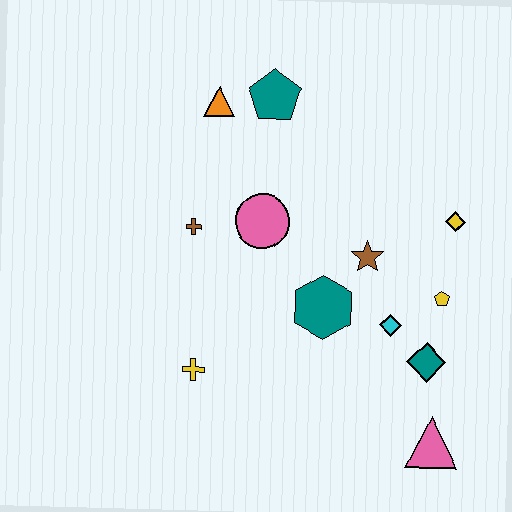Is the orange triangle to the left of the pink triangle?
Yes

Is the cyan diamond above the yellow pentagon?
No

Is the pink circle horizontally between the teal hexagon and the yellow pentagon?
No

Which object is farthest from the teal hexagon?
The orange triangle is farthest from the teal hexagon.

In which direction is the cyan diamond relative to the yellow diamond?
The cyan diamond is below the yellow diamond.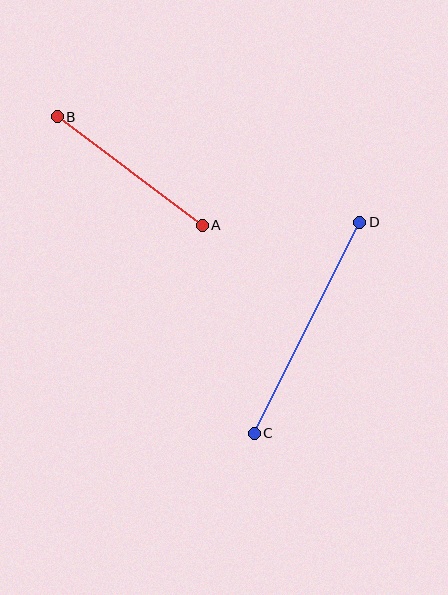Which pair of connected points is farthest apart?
Points C and D are farthest apart.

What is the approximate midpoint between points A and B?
The midpoint is at approximately (130, 171) pixels.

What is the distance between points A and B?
The distance is approximately 181 pixels.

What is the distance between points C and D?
The distance is approximately 236 pixels.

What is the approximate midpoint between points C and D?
The midpoint is at approximately (307, 328) pixels.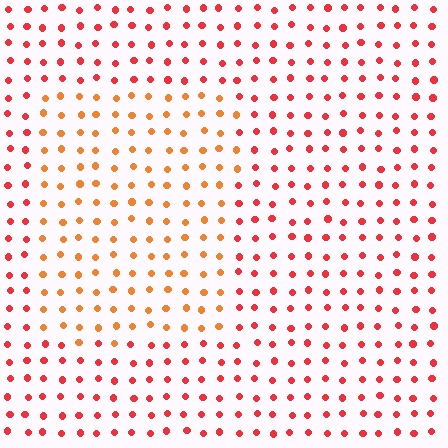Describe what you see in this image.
The image is filled with small red elements in a uniform arrangement. A rectangle-shaped region is visible where the elements are tinted to a slightly different hue, forming a subtle color boundary.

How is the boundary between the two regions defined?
The boundary is defined purely by a slight shift in hue (about 31 degrees). Spacing, size, and orientation are identical on both sides.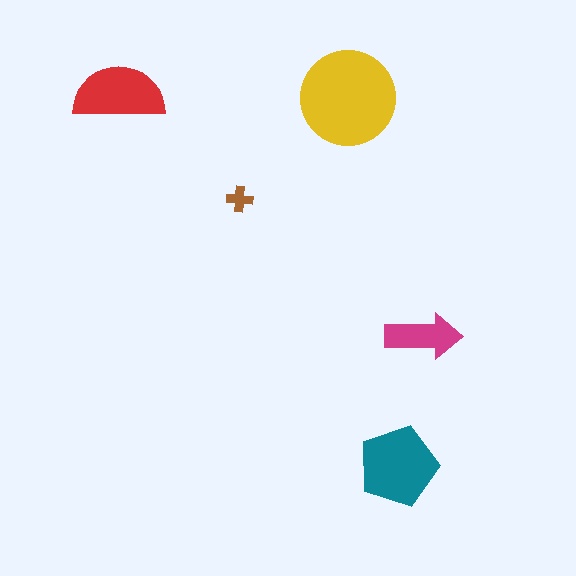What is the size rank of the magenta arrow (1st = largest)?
4th.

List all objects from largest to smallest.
The yellow circle, the teal pentagon, the red semicircle, the magenta arrow, the brown cross.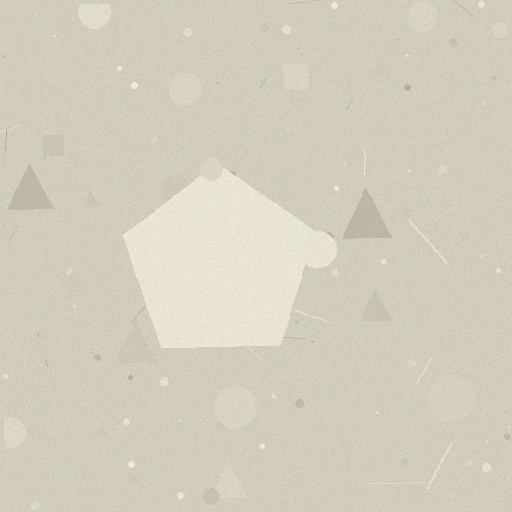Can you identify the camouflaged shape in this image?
The camouflaged shape is a pentagon.